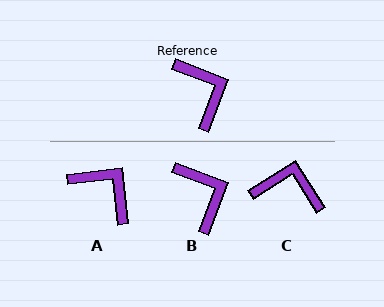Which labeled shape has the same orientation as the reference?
B.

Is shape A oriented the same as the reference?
No, it is off by about 27 degrees.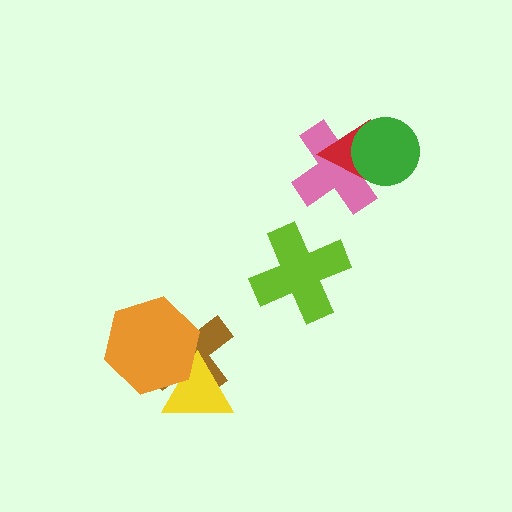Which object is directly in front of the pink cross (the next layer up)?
The red triangle is directly in front of the pink cross.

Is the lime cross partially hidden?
No, no other shape covers it.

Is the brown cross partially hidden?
Yes, it is partially covered by another shape.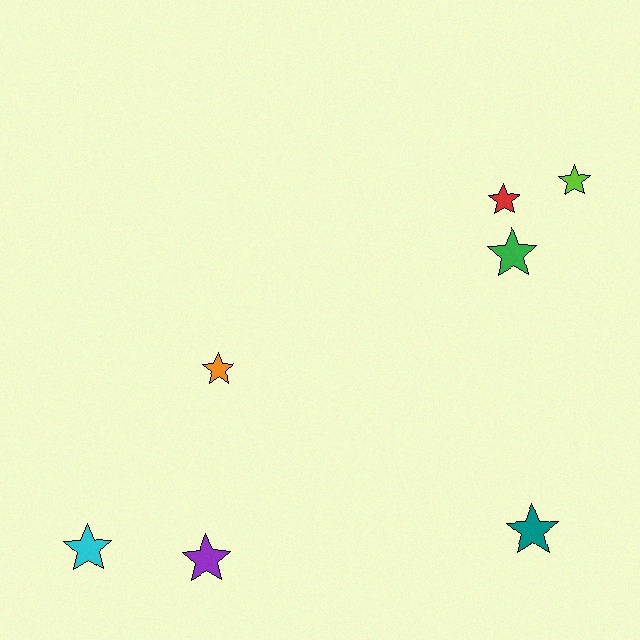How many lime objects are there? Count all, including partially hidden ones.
There is 1 lime object.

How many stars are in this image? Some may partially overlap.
There are 7 stars.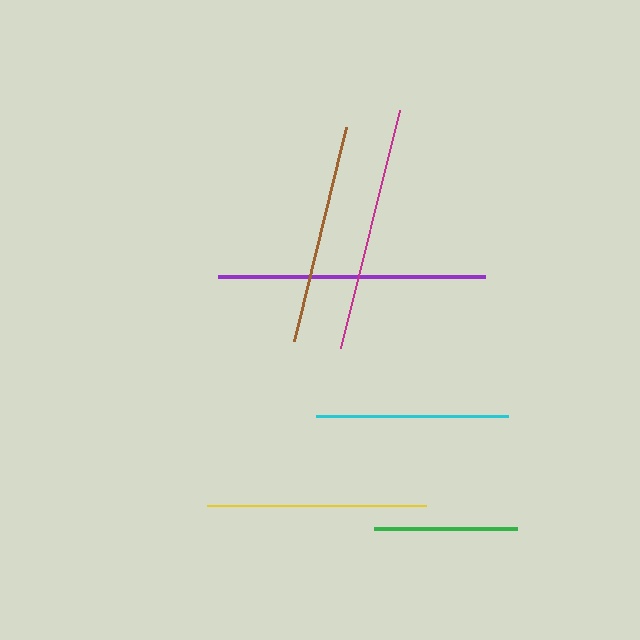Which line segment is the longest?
The purple line is the longest at approximately 267 pixels.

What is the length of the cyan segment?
The cyan segment is approximately 192 pixels long.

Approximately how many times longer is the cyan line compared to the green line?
The cyan line is approximately 1.3 times the length of the green line.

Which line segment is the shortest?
The green line is the shortest at approximately 143 pixels.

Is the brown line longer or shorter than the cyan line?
The brown line is longer than the cyan line.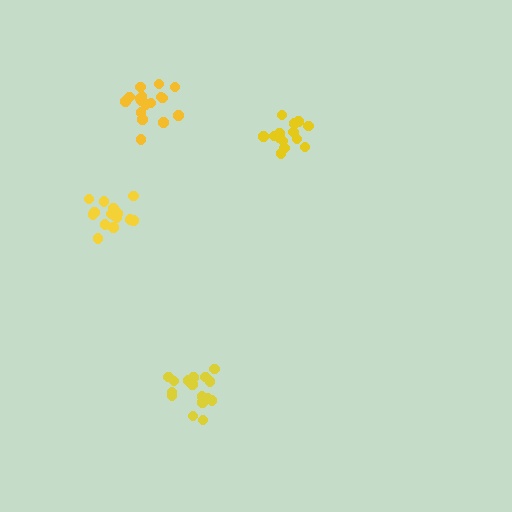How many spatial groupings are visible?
There are 4 spatial groupings.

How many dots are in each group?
Group 1: 14 dots, Group 2: 17 dots, Group 3: 17 dots, Group 4: 15 dots (63 total).